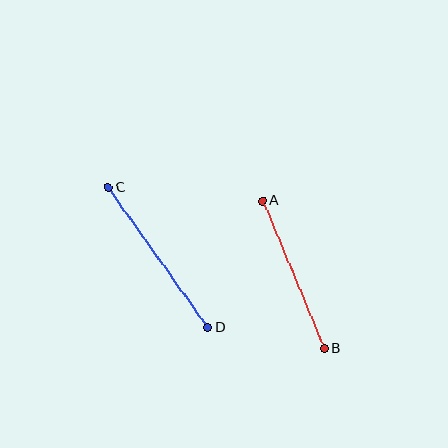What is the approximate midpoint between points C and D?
The midpoint is at approximately (158, 257) pixels.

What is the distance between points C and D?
The distance is approximately 172 pixels.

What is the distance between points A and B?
The distance is approximately 160 pixels.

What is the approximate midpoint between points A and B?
The midpoint is at approximately (293, 275) pixels.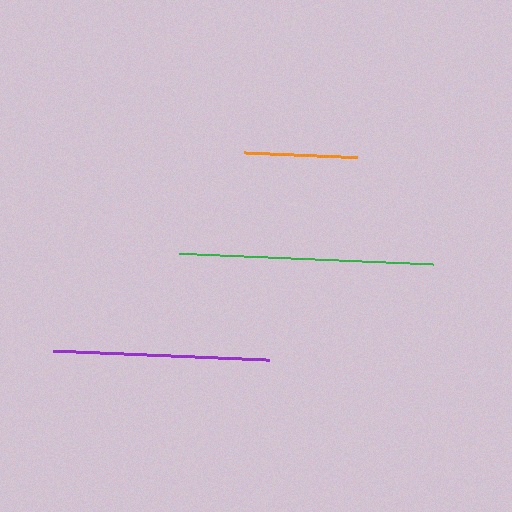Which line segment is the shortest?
The orange line is the shortest at approximately 113 pixels.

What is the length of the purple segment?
The purple segment is approximately 216 pixels long.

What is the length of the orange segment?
The orange segment is approximately 113 pixels long.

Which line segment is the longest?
The green line is the longest at approximately 254 pixels.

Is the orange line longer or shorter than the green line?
The green line is longer than the orange line.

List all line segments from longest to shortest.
From longest to shortest: green, purple, orange.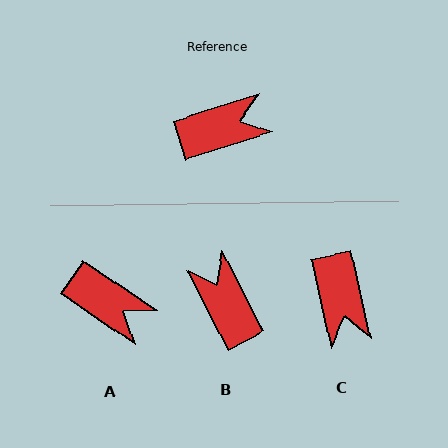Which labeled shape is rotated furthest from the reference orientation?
B, about 100 degrees away.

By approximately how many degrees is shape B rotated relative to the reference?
Approximately 100 degrees counter-clockwise.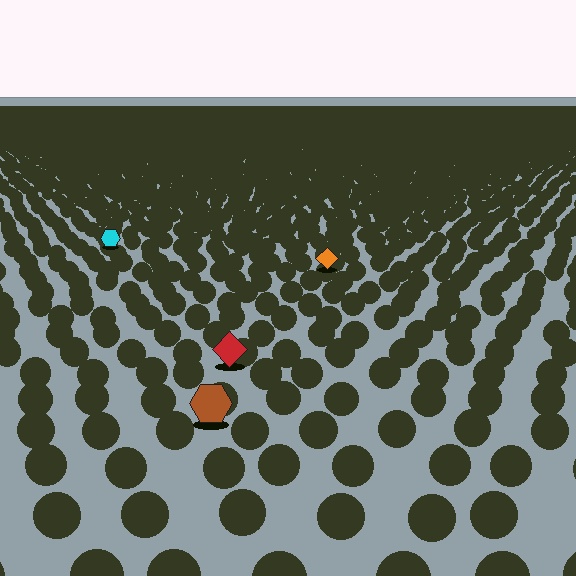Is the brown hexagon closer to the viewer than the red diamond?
Yes. The brown hexagon is closer — you can tell from the texture gradient: the ground texture is coarser near it.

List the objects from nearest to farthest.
From nearest to farthest: the brown hexagon, the red diamond, the orange diamond, the cyan hexagon.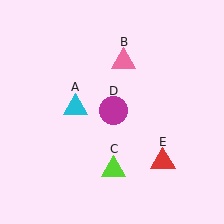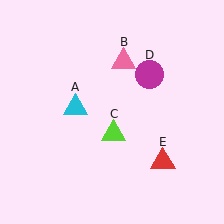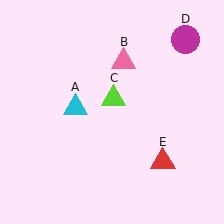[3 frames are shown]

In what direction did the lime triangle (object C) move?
The lime triangle (object C) moved up.